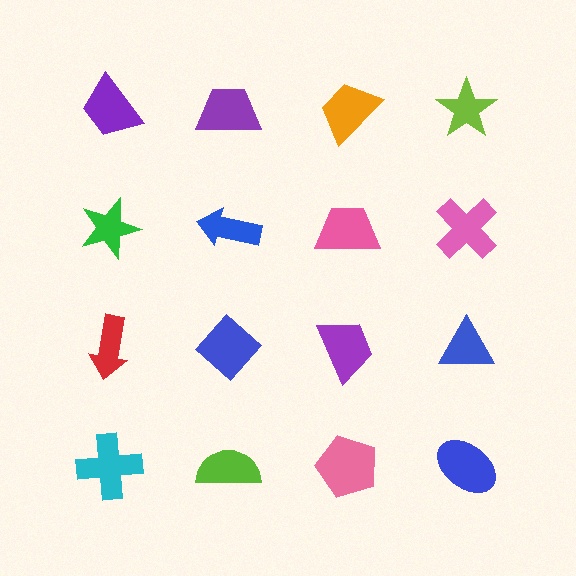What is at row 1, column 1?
A purple trapezoid.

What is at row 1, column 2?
A purple trapezoid.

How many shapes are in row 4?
4 shapes.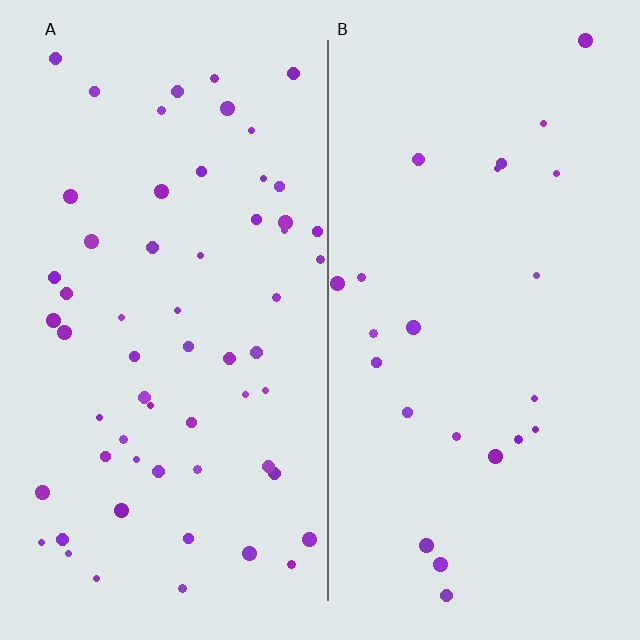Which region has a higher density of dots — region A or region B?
A (the left).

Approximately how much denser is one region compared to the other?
Approximately 2.5× — region A over region B.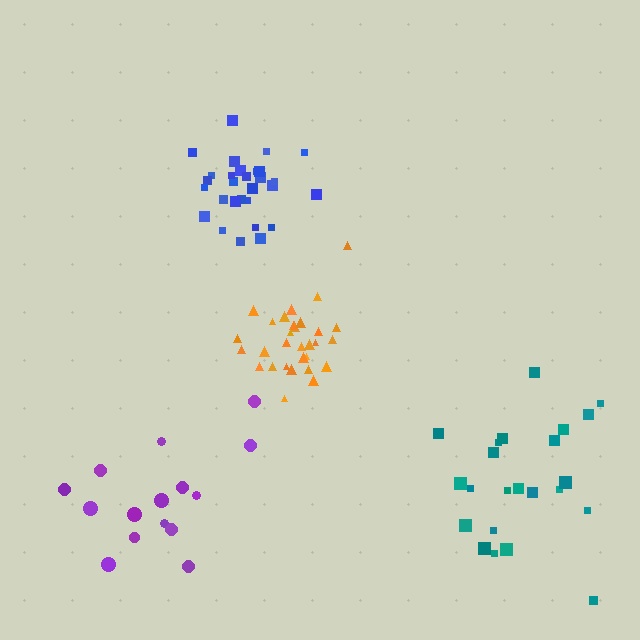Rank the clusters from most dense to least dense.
orange, blue, purple, teal.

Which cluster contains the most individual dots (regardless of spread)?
Orange (30).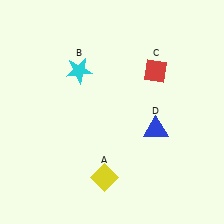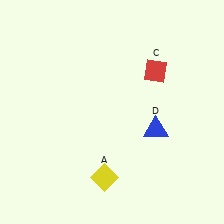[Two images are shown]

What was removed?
The cyan star (B) was removed in Image 2.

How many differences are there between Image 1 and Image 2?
There is 1 difference between the two images.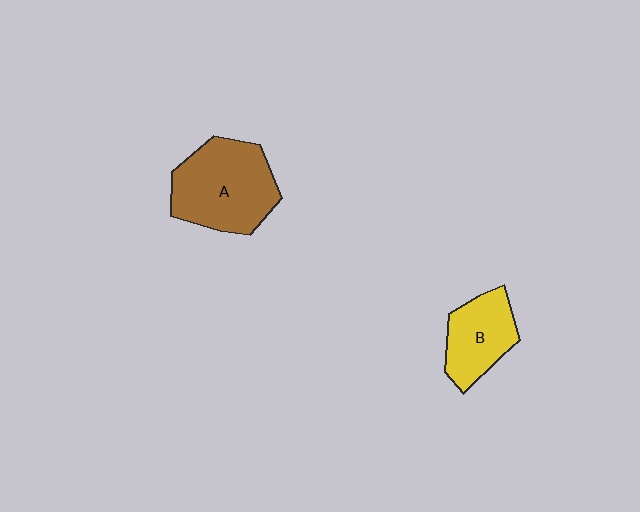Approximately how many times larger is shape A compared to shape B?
Approximately 1.6 times.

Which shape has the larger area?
Shape A (brown).